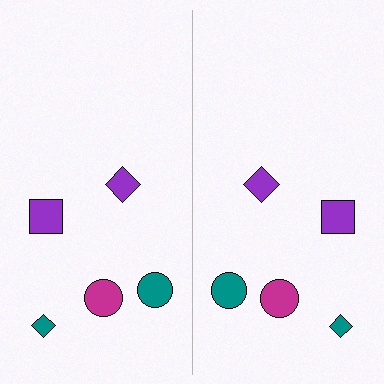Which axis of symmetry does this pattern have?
The pattern has a vertical axis of symmetry running through the center of the image.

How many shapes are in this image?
There are 10 shapes in this image.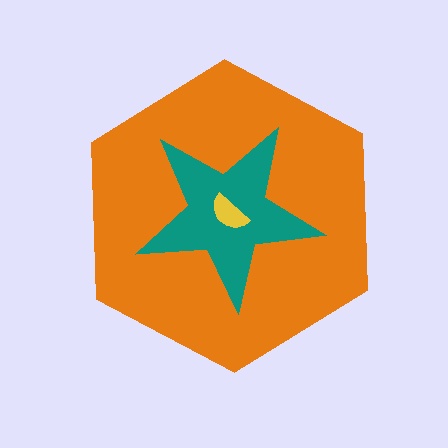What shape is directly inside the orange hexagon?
The teal star.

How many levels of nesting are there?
3.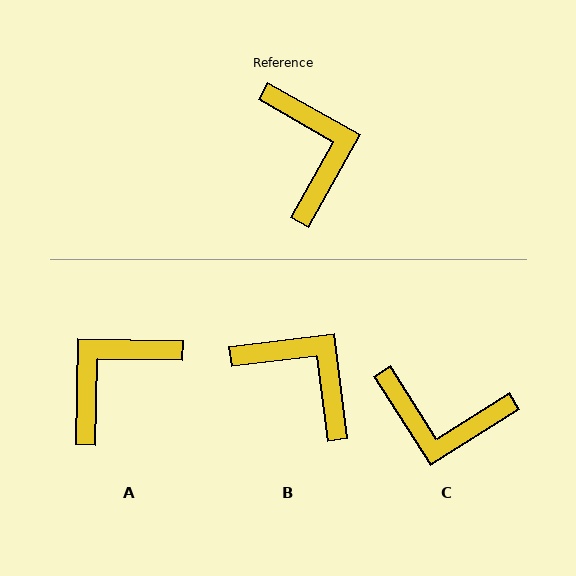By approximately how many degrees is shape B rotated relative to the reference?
Approximately 36 degrees counter-clockwise.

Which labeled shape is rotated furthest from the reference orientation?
A, about 118 degrees away.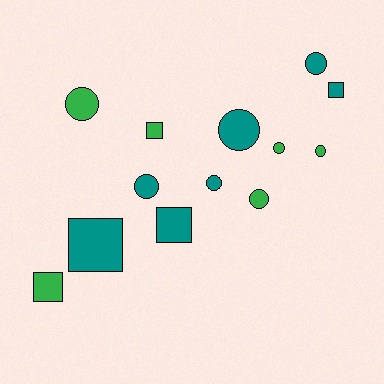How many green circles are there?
There are 4 green circles.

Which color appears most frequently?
Teal, with 7 objects.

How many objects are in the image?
There are 13 objects.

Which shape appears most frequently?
Circle, with 8 objects.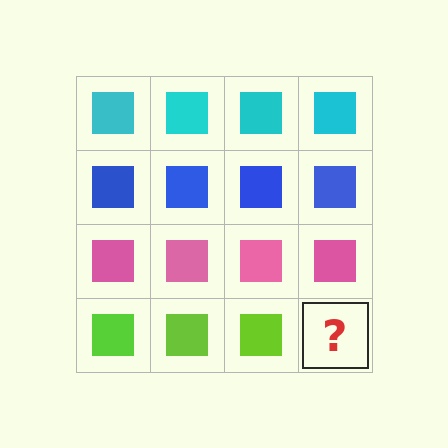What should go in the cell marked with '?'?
The missing cell should contain a lime square.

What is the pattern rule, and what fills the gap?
The rule is that each row has a consistent color. The gap should be filled with a lime square.